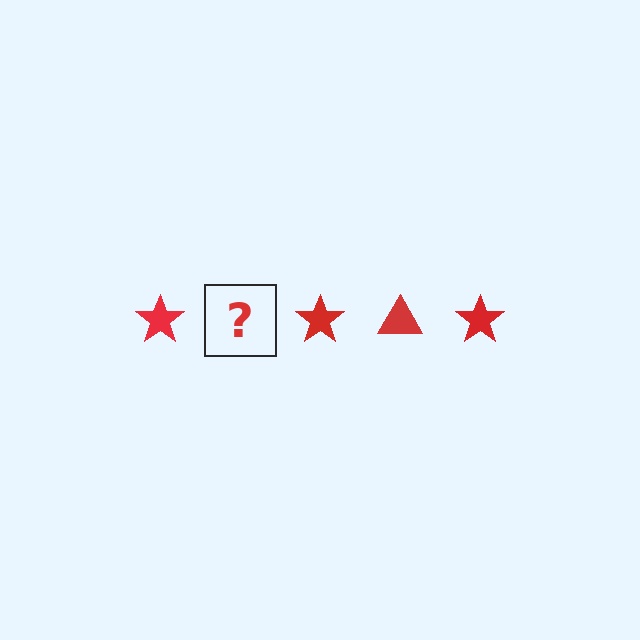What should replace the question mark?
The question mark should be replaced with a red triangle.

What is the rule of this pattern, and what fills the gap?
The rule is that the pattern cycles through star, triangle shapes in red. The gap should be filled with a red triangle.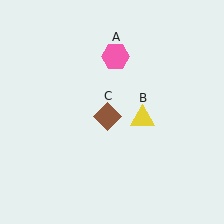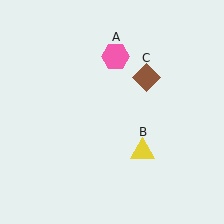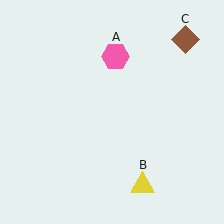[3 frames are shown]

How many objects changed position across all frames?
2 objects changed position: yellow triangle (object B), brown diamond (object C).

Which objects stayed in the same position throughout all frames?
Pink hexagon (object A) remained stationary.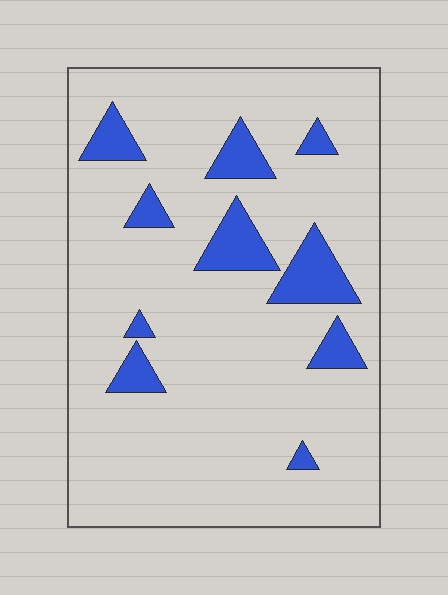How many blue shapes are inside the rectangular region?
10.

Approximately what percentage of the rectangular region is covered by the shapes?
Approximately 15%.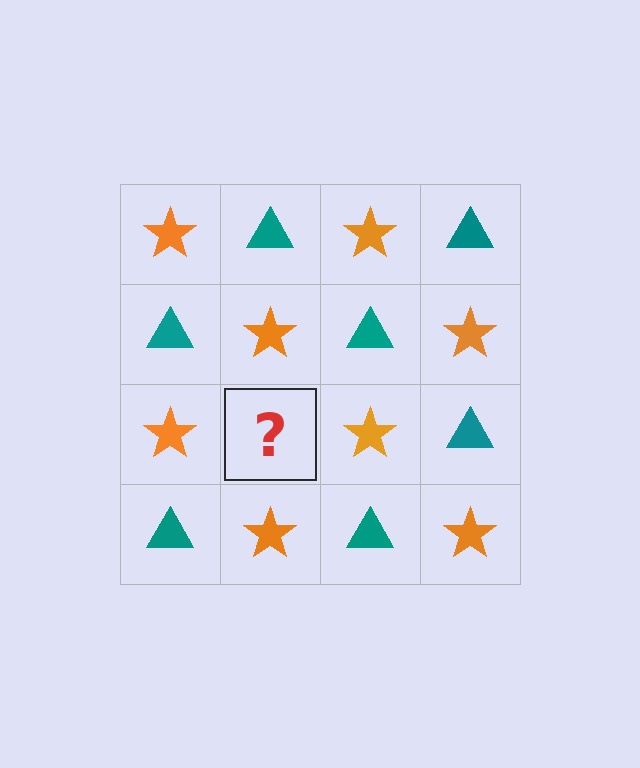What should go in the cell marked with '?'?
The missing cell should contain a teal triangle.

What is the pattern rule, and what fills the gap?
The rule is that it alternates orange star and teal triangle in a checkerboard pattern. The gap should be filled with a teal triangle.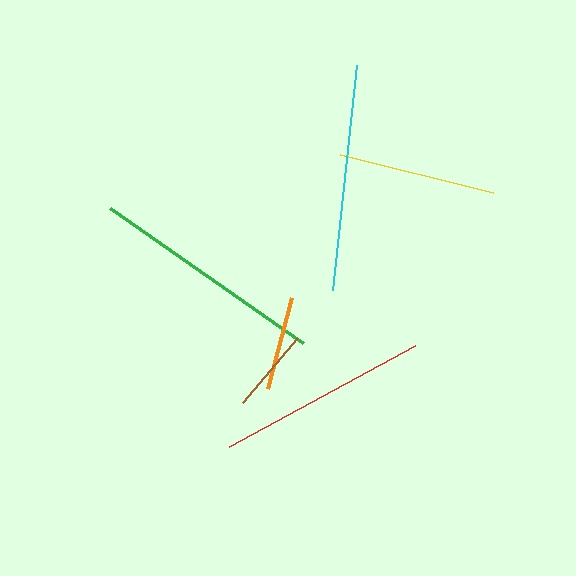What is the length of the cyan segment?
The cyan segment is approximately 226 pixels long.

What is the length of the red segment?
The red segment is approximately 212 pixels long.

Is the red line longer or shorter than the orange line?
The red line is longer than the orange line.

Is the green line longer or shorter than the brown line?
The green line is longer than the brown line.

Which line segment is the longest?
The green line is the longest at approximately 235 pixels.